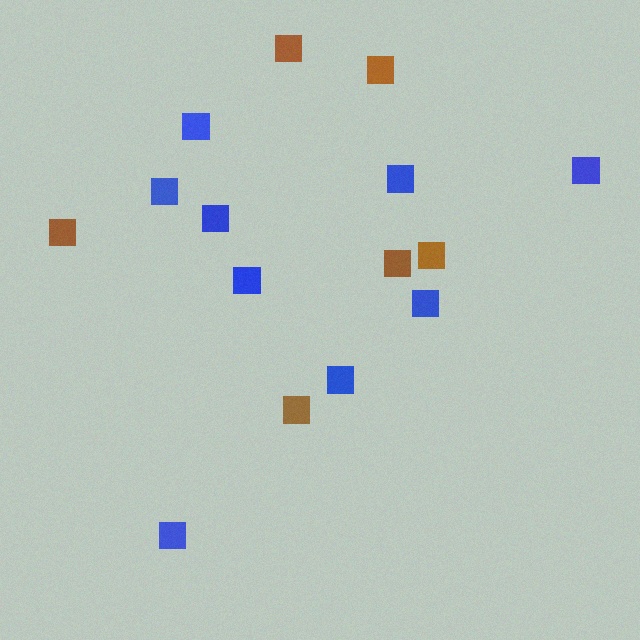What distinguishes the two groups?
There are 2 groups: one group of blue squares (9) and one group of brown squares (6).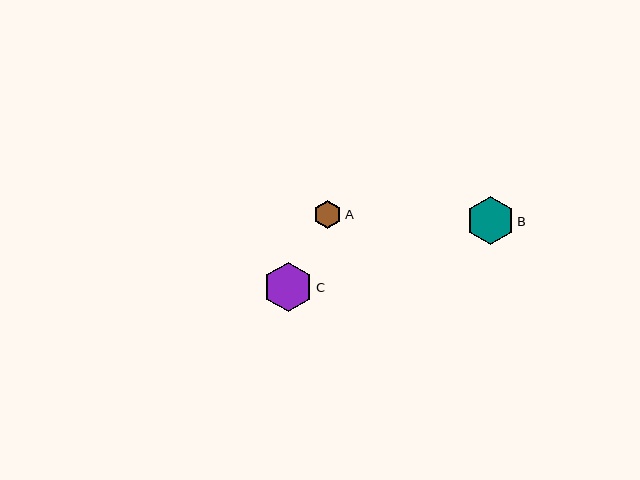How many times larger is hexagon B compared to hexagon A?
Hexagon B is approximately 1.8 times the size of hexagon A.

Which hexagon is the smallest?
Hexagon A is the smallest with a size of approximately 27 pixels.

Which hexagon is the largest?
Hexagon C is the largest with a size of approximately 49 pixels.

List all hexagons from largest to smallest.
From largest to smallest: C, B, A.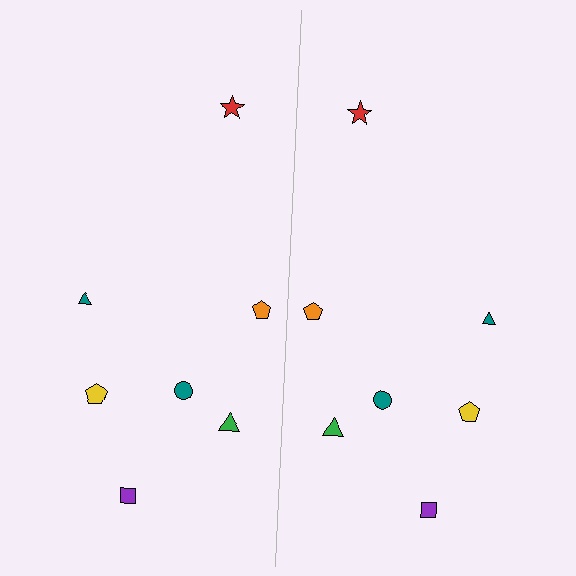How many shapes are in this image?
There are 14 shapes in this image.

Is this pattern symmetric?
Yes, this pattern has bilateral (reflection) symmetry.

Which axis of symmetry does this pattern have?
The pattern has a vertical axis of symmetry running through the center of the image.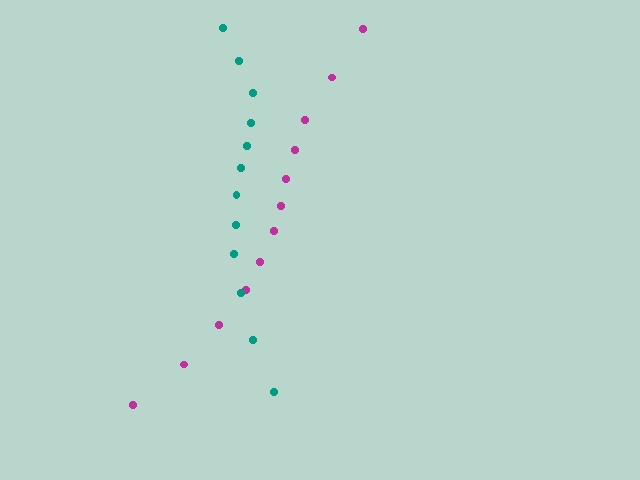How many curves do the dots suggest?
There are 2 distinct paths.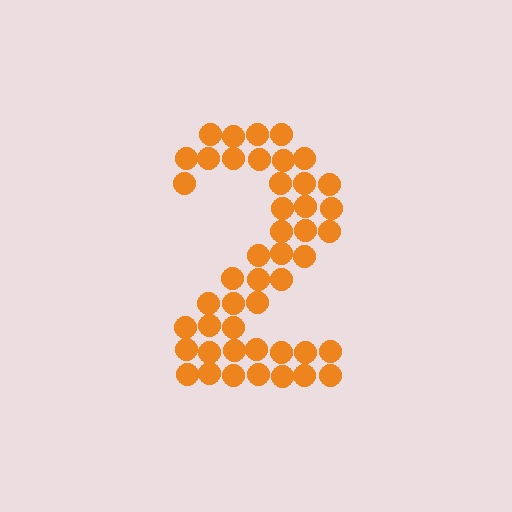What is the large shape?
The large shape is the digit 2.